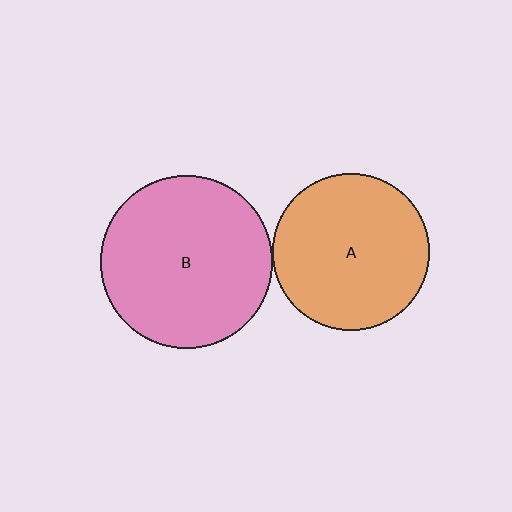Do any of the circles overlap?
No, none of the circles overlap.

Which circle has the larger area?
Circle B (pink).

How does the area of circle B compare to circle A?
Approximately 1.2 times.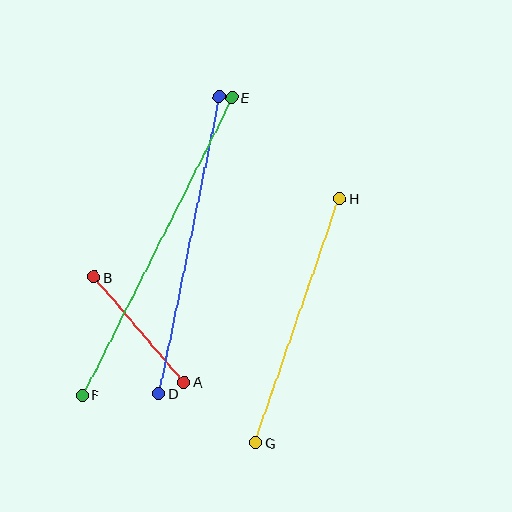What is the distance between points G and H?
The distance is approximately 258 pixels.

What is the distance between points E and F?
The distance is approximately 333 pixels.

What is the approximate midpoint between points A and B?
The midpoint is at approximately (139, 330) pixels.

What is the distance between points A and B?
The distance is approximately 139 pixels.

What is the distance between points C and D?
The distance is approximately 303 pixels.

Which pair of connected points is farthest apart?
Points E and F are farthest apart.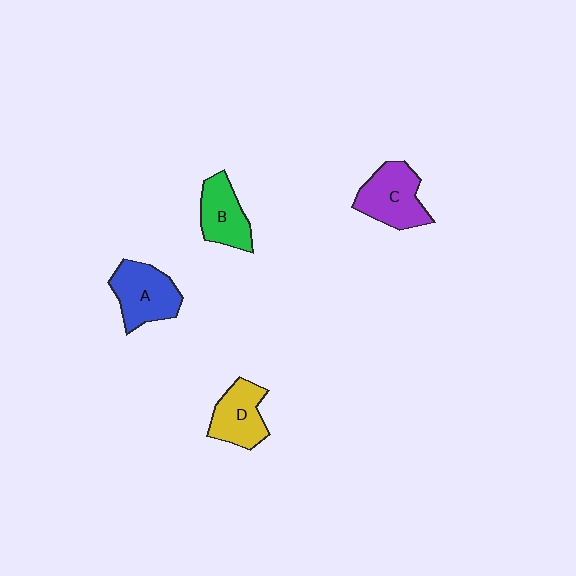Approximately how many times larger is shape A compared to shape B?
Approximately 1.2 times.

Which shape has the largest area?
Shape C (purple).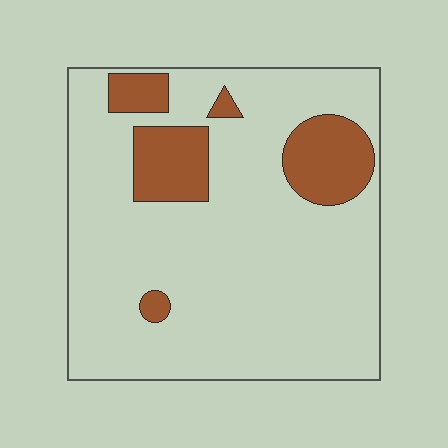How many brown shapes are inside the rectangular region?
5.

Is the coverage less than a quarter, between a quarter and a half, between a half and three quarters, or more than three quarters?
Less than a quarter.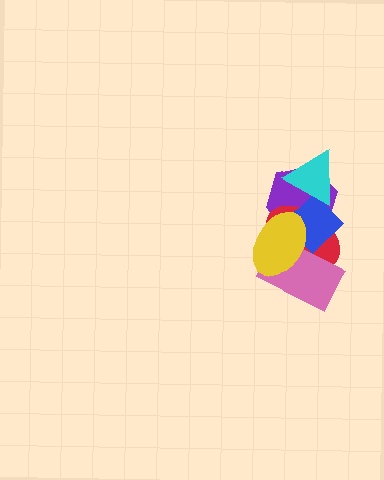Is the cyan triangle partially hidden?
No, no other shape covers it.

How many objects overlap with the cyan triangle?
3 objects overlap with the cyan triangle.